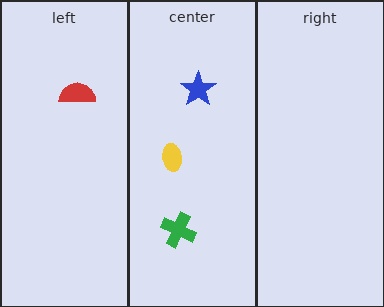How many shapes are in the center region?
3.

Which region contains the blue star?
The center region.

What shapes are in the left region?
The red semicircle.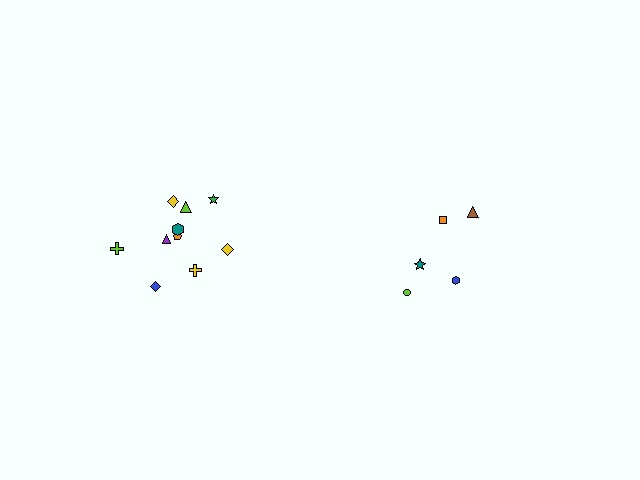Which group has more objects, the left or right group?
The left group.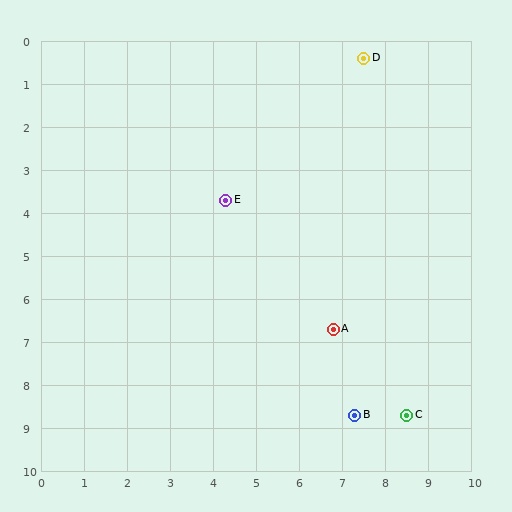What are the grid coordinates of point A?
Point A is at approximately (6.8, 6.7).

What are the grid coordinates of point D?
Point D is at approximately (7.5, 0.4).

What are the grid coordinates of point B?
Point B is at approximately (7.3, 8.7).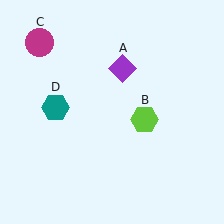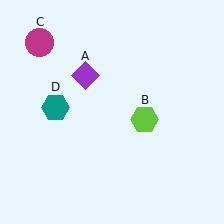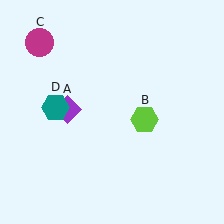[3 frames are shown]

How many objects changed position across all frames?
1 object changed position: purple diamond (object A).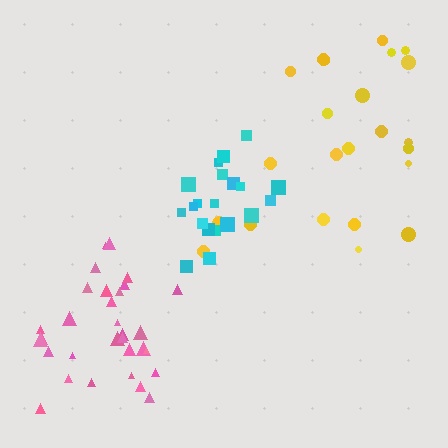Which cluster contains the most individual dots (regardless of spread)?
Pink (31).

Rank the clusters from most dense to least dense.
cyan, pink, yellow.